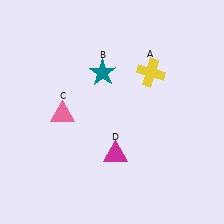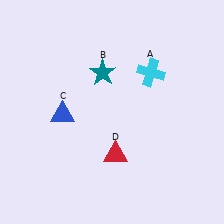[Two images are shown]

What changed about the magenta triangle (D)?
In Image 1, D is magenta. In Image 2, it changed to red.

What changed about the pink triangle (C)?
In Image 1, C is pink. In Image 2, it changed to blue.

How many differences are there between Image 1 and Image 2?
There are 3 differences between the two images.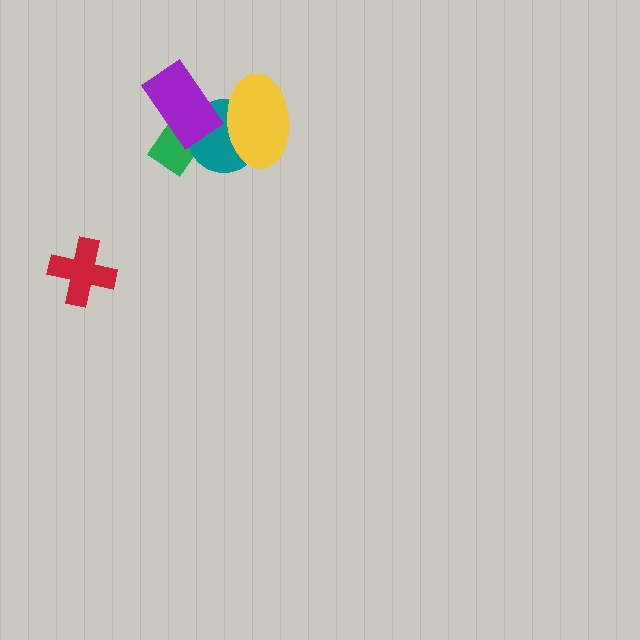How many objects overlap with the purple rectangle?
2 objects overlap with the purple rectangle.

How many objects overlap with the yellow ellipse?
1 object overlaps with the yellow ellipse.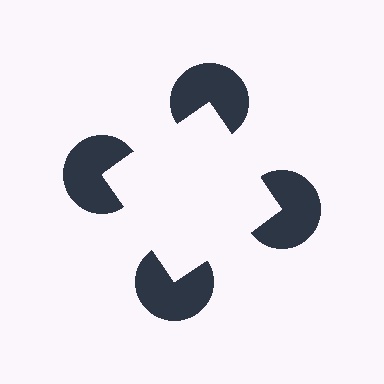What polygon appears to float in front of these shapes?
An illusory square — its edges are inferred from the aligned wedge cuts in the pac-man discs, not physically drawn.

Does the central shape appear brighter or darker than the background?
It typically appears slightly brighter than the background, even though no actual brightness change is drawn.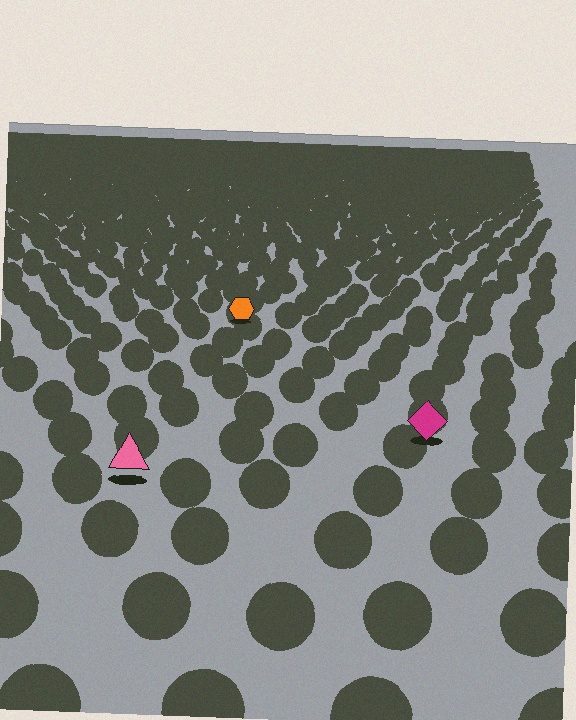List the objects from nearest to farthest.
From nearest to farthest: the pink triangle, the magenta diamond, the orange hexagon.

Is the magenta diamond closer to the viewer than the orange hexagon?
Yes. The magenta diamond is closer — you can tell from the texture gradient: the ground texture is coarser near it.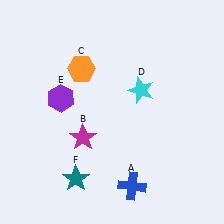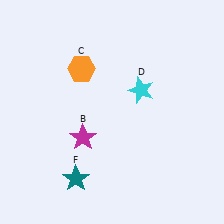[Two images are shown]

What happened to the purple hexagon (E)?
The purple hexagon (E) was removed in Image 2. It was in the top-left area of Image 1.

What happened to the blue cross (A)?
The blue cross (A) was removed in Image 2. It was in the bottom-right area of Image 1.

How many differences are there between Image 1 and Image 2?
There are 2 differences between the two images.